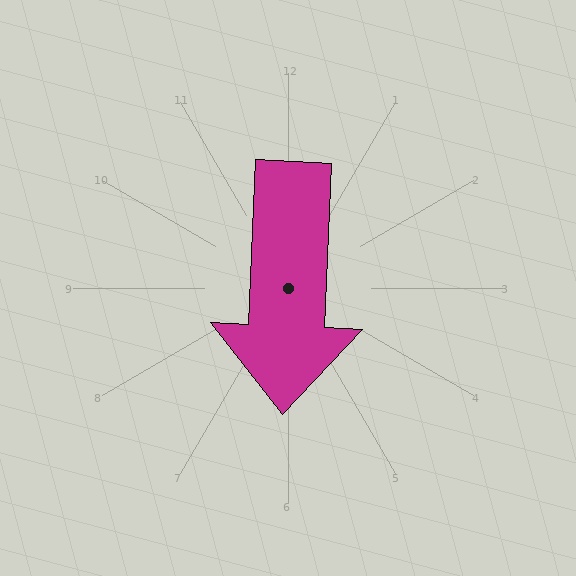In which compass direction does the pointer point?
South.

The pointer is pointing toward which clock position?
Roughly 6 o'clock.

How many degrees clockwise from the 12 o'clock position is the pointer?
Approximately 183 degrees.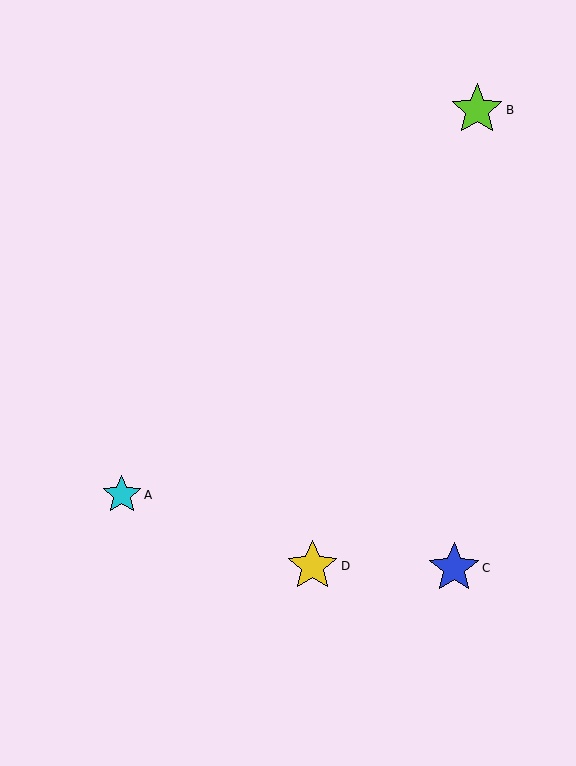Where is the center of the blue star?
The center of the blue star is at (454, 568).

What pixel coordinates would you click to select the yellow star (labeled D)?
Click at (313, 566) to select the yellow star D.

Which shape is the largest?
The lime star (labeled B) is the largest.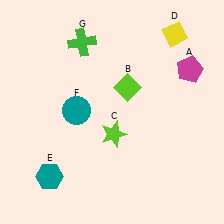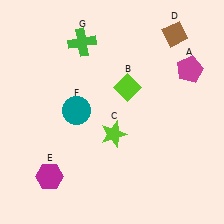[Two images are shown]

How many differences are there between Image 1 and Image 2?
There are 2 differences between the two images.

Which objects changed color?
D changed from yellow to brown. E changed from teal to magenta.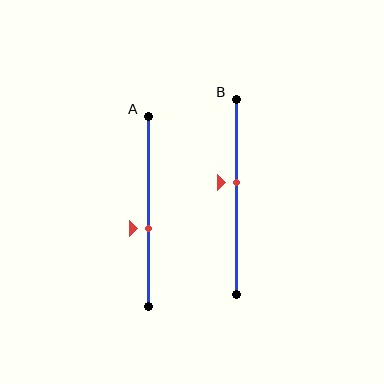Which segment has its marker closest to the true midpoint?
Segment B has its marker closest to the true midpoint.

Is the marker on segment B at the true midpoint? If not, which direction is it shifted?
No, the marker on segment B is shifted upward by about 7% of the segment length.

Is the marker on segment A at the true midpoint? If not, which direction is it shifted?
No, the marker on segment A is shifted downward by about 9% of the segment length.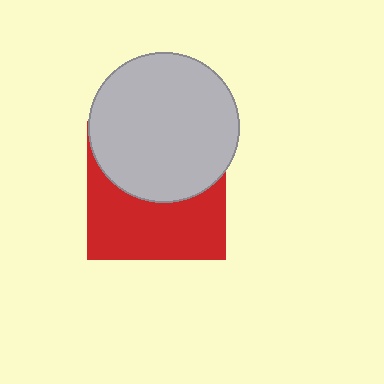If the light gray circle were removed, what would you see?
You would see the complete red square.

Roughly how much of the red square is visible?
About half of it is visible (roughly 51%).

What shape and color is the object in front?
The object in front is a light gray circle.